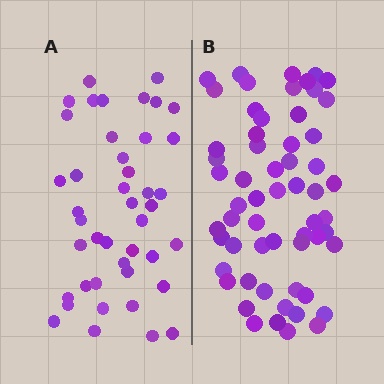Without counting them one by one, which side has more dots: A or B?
Region B (the right region) has more dots.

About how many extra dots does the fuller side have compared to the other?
Region B has approximately 15 more dots than region A.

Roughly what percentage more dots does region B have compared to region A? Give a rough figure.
About 35% more.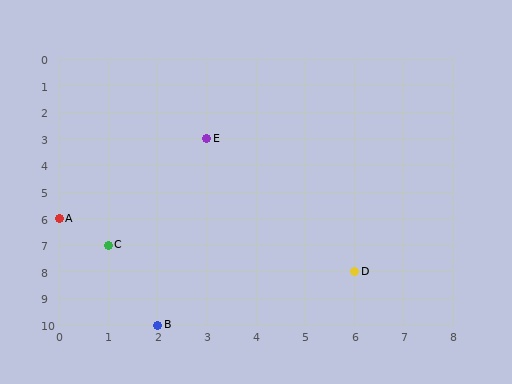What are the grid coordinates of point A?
Point A is at grid coordinates (0, 6).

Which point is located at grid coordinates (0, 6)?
Point A is at (0, 6).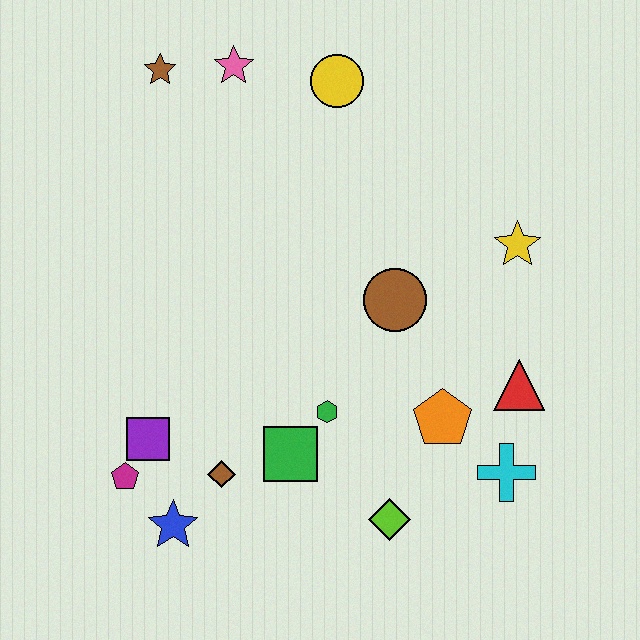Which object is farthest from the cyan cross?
The brown star is farthest from the cyan cross.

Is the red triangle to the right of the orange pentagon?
Yes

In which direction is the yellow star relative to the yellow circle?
The yellow star is to the right of the yellow circle.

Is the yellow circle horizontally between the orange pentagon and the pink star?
Yes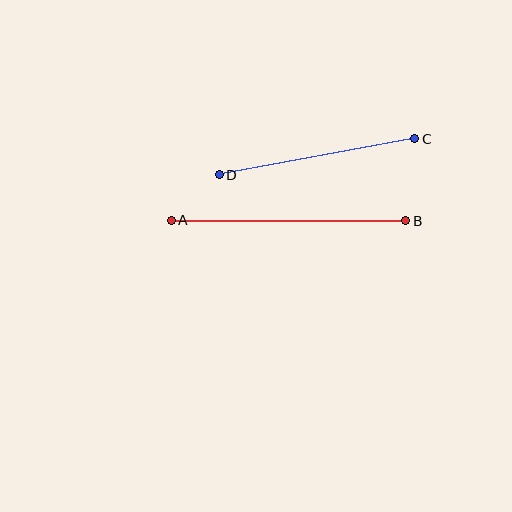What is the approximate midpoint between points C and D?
The midpoint is at approximately (317, 157) pixels.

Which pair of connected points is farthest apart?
Points A and B are farthest apart.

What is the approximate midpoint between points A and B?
The midpoint is at approximately (288, 220) pixels.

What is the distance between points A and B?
The distance is approximately 235 pixels.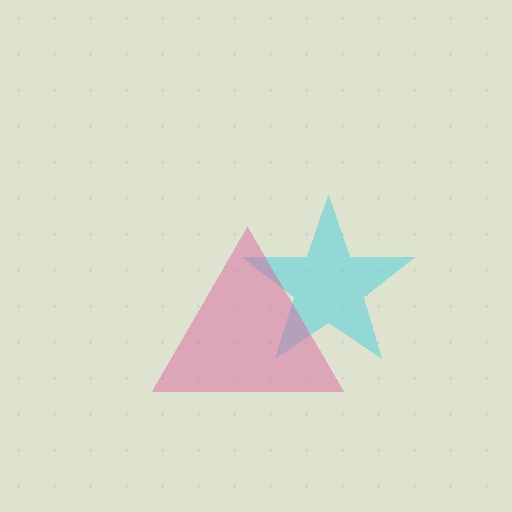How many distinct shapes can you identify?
There are 2 distinct shapes: a cyan star, a pink triangle.